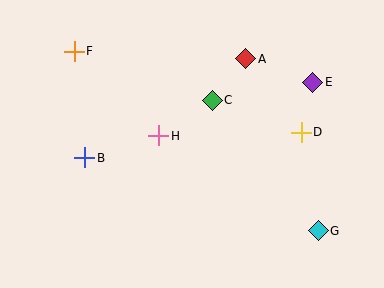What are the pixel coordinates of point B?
Point B is at (85, 158).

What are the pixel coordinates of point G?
Point G is at (318, 230).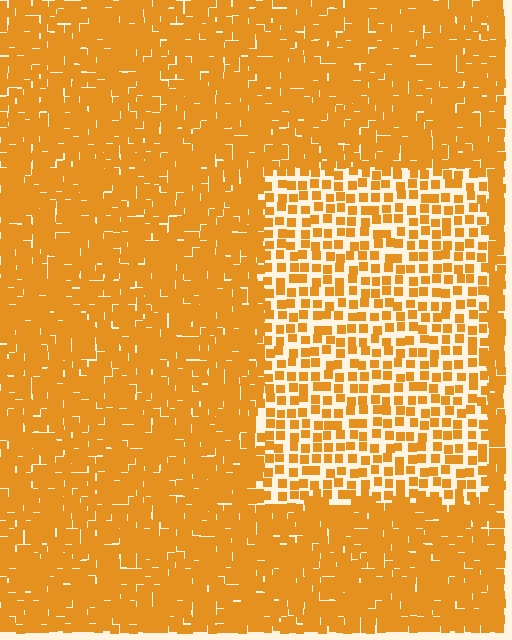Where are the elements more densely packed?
The elements are more densely packed outside the rectangle boundary.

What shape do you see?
I see a rectangle.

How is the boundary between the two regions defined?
The boundary is defined by a change in element density (approximately 2.2x ratio). All elements are the same color, size, and shape.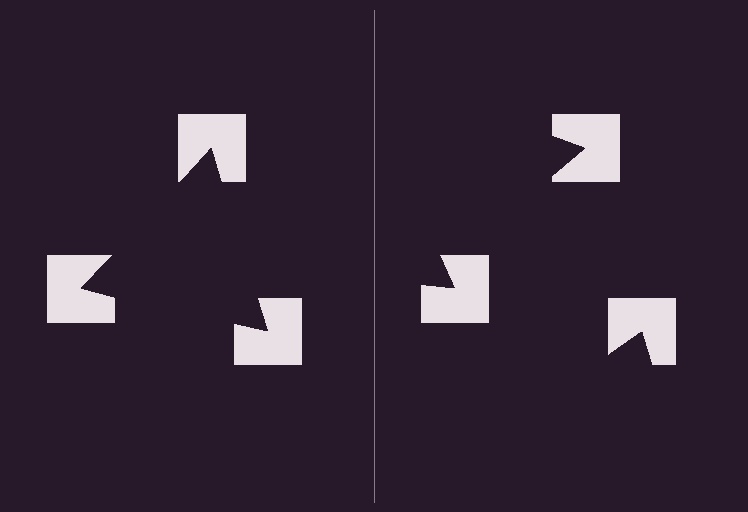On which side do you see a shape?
An illusory triangle appears on the left side. On the right side the wedge cuts are rotated, so no coherent shape forms.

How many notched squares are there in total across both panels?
6 — 3 on each side.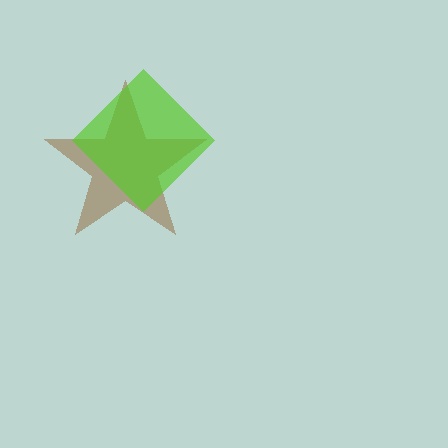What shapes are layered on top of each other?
The layered shapes are: a brown star, a lime diamond.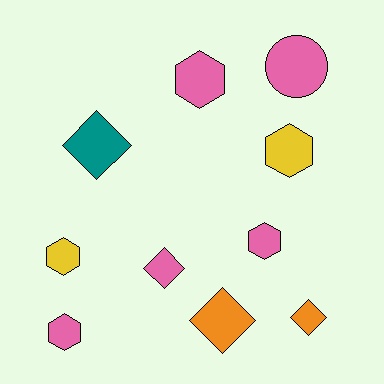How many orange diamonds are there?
There are 2 orange diamonds.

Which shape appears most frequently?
Hexagon, with 5 objects.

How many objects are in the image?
There are 10 objects.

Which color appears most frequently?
Pink, with 5 objects.